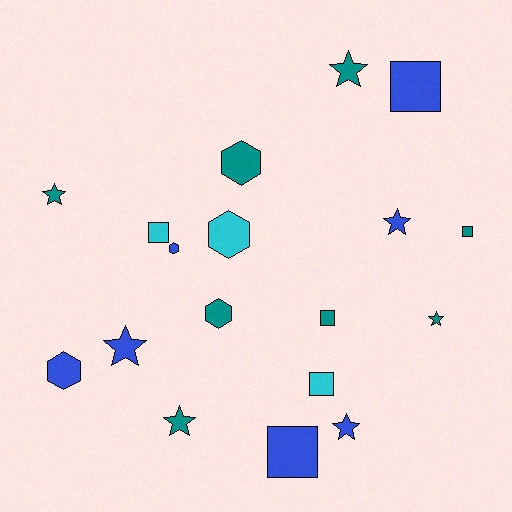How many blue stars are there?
There are 3 blue stars.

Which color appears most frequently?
Teal, with 8 objects.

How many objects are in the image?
There are 18 objects.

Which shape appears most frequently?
Star, with 7 objects.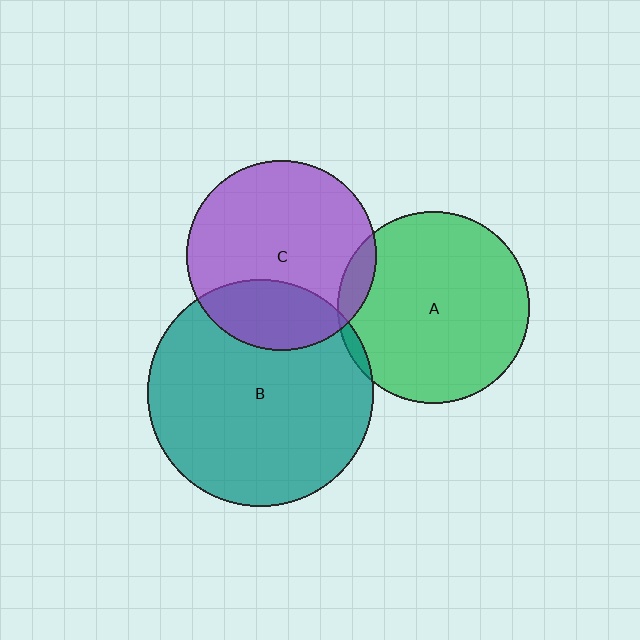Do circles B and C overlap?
Yes.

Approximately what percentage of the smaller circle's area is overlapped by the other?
Approximately 25%.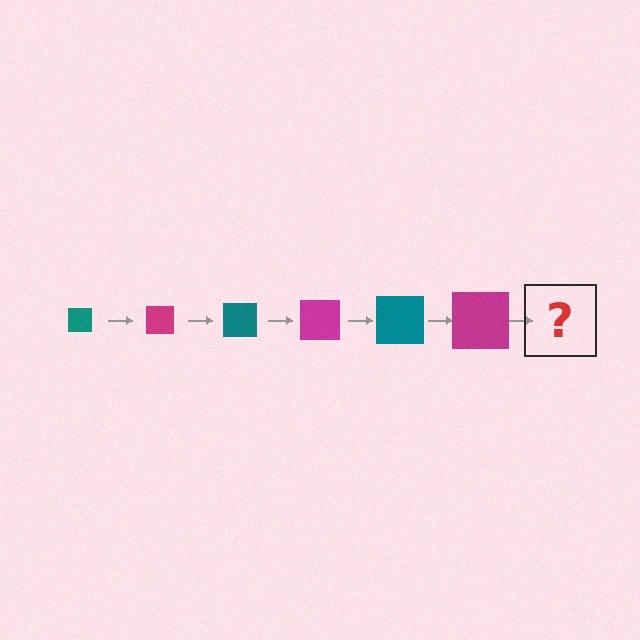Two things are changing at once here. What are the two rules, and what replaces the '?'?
The two rules are that the square grows larger each step and the color cycles through teal and magenta. The '?' should be a teal square, larger than the previous one.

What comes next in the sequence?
The next element should be a teal square, larger than the previous one.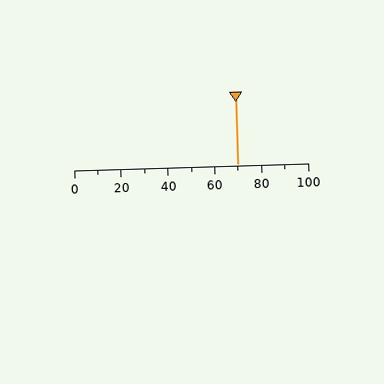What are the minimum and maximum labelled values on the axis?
The axis runs from 0 to 100.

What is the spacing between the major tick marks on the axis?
The major ticks are spaced 20 apart.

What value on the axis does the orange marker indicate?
The marker indicates approximately 70.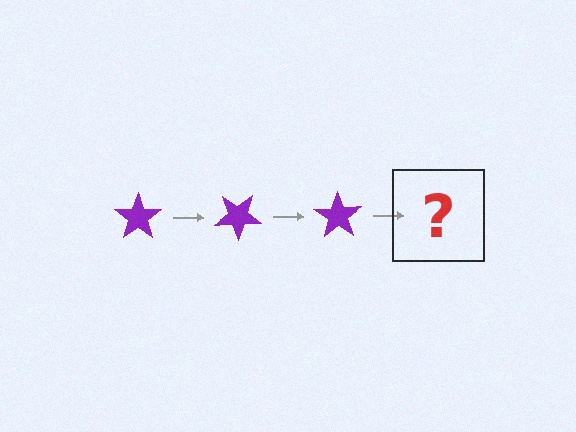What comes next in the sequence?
The next element should be a purple star rotated 105 degrees.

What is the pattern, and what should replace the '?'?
The pattern is that the star rotates 35 degrees each step. The '?' should be a purple star rotated 105 degrees.